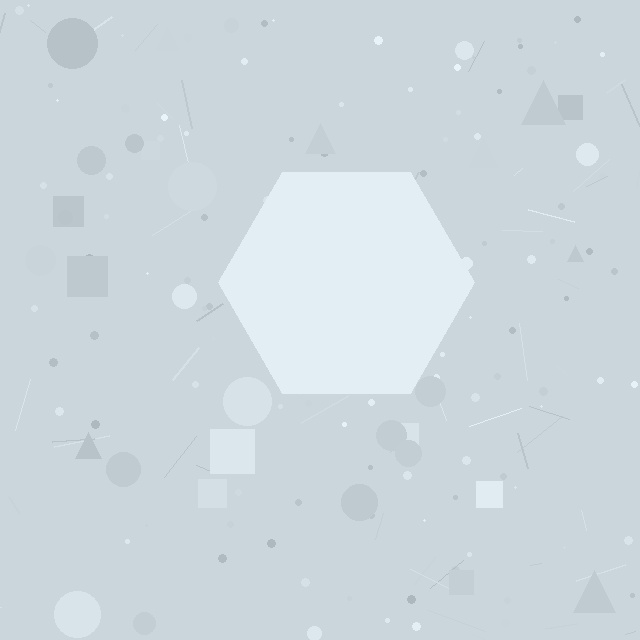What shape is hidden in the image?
A hexagon is hidden in the image.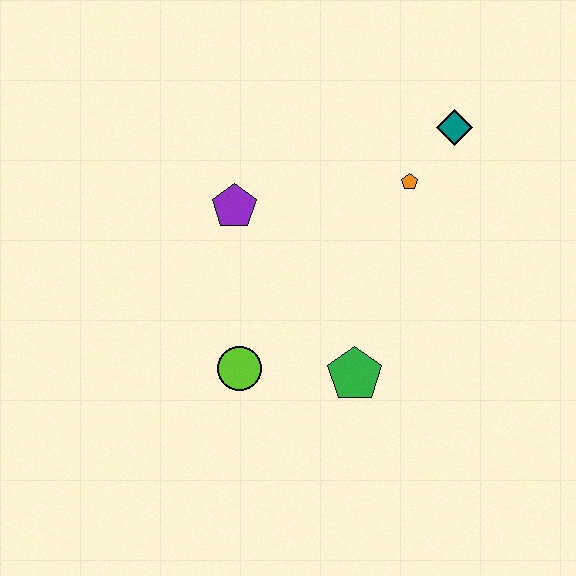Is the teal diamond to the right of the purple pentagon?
Yes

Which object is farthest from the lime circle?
The teal diamond is farthest from the lime circle.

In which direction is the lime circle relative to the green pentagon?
The lime circle is to the left of the green pentagon.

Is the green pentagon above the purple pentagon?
No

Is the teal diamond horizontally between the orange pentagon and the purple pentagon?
No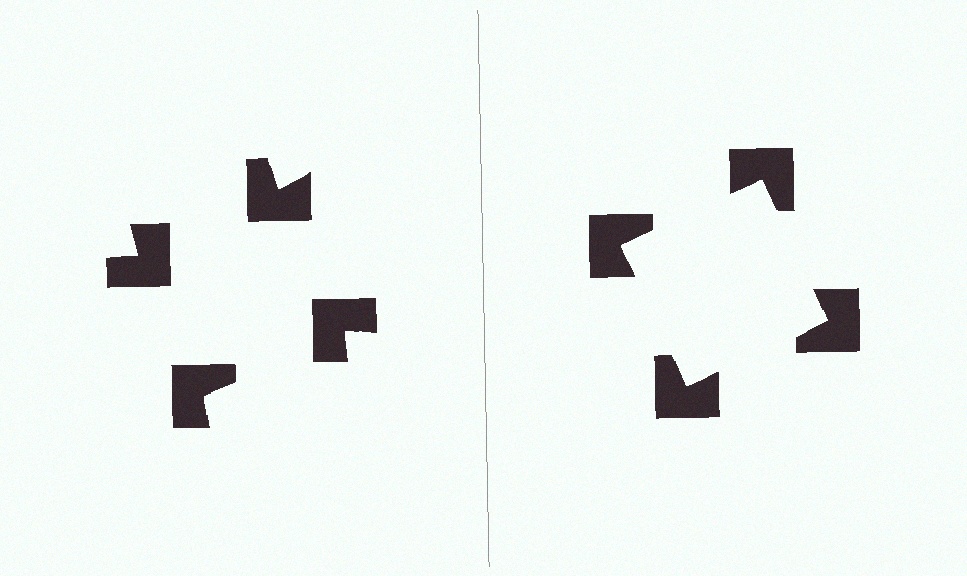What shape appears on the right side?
An illusory square.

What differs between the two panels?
The notched squares are positioned identically on both sides; only the wedge orientations differ. On the right they align to a square; on the left they are misaligned.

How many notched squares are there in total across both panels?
8 — 4 on each side.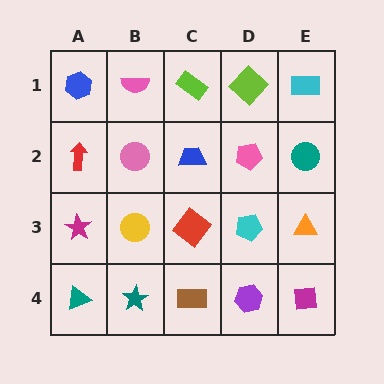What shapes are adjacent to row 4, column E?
An orange triangle (row 3, column E), a purple hexagon (row 4, column D).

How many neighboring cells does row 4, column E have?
2.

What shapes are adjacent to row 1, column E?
A teal circle (row 2, column E), a lime diamond (row 1, column D).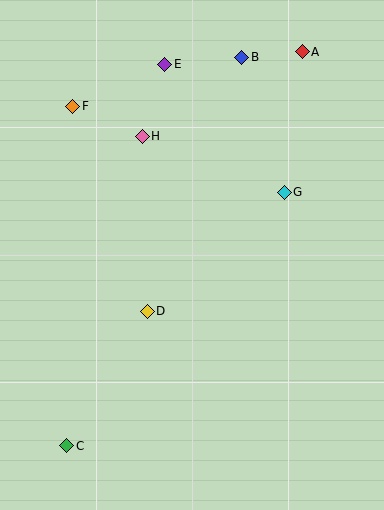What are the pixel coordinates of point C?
Point C is at (67, 446).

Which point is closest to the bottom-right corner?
Point D is closest to the bottom-right corner.